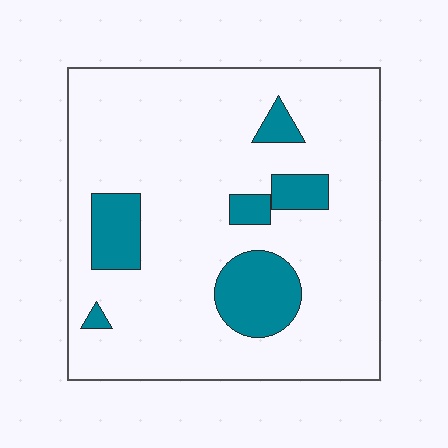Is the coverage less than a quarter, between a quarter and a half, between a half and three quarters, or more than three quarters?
Less than a quarter.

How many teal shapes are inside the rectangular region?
6.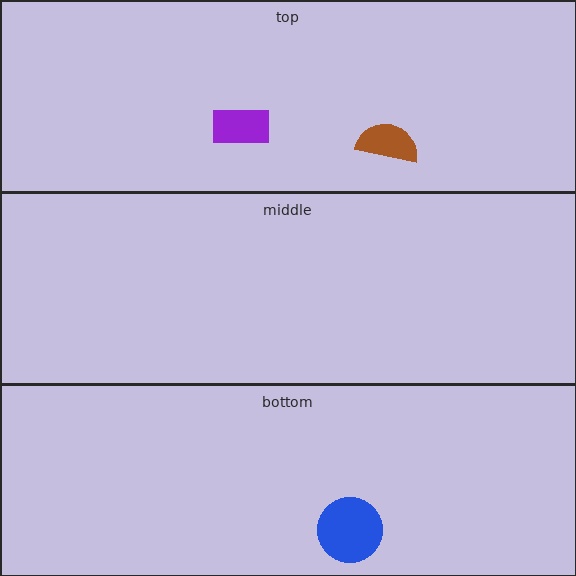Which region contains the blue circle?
The bottom region.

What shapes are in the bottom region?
The blue circle.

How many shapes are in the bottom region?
1.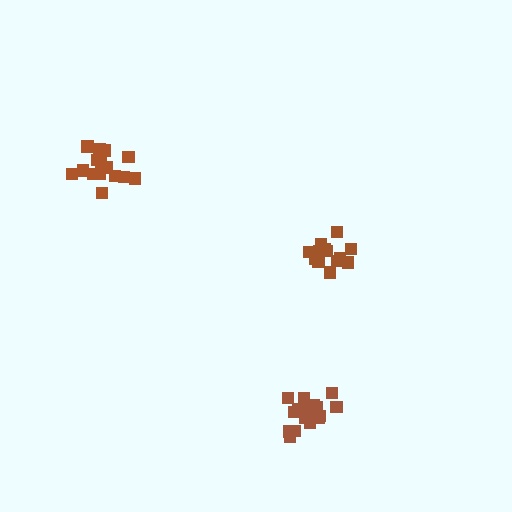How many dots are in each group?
Group 1: 13 dots, Group 2: 15 dots, Group 3: 17 dots (45 total).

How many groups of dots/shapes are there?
There are 3 groups.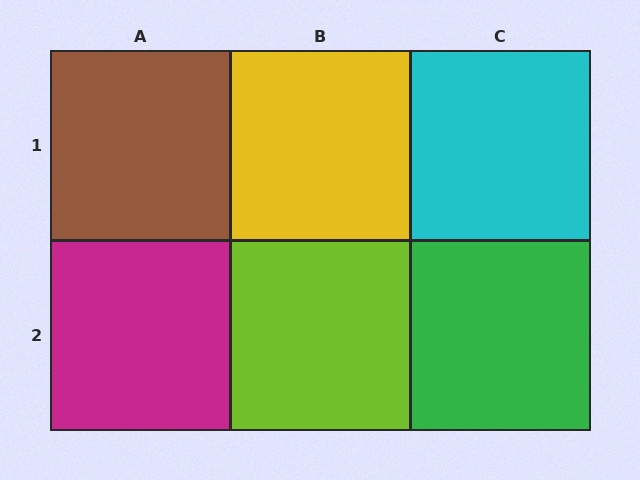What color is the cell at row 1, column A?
Brown.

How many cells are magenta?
1 cell is magenta.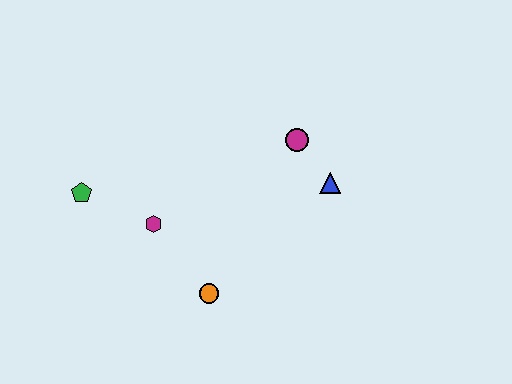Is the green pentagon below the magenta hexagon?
No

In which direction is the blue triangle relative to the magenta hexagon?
The blue triangle is to the right of the magenta hexagon.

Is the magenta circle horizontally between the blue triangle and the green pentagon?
Yes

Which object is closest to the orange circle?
The magenta hexagon is closest to the orange circle.